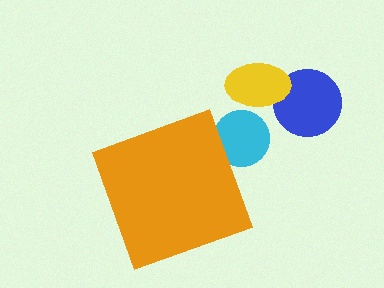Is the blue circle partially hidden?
No, the blue circle is fully visible.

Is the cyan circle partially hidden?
Yes, the cyan circle is partially hidden behind the orange diamond.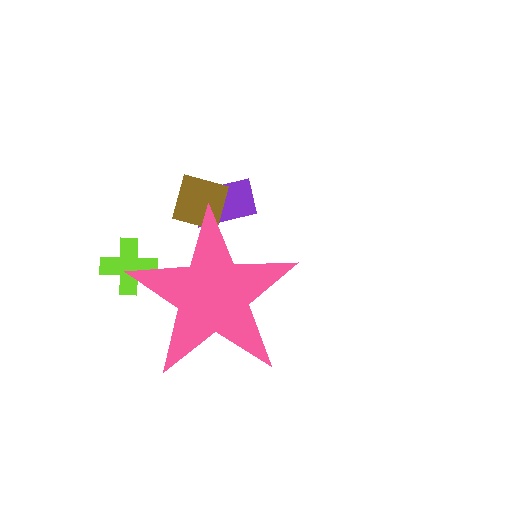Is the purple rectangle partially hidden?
Yes, the purple rectangle is partially hidden behind the pink star.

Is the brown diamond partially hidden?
Yes, the brown diamond is partially hidden behind the pink star.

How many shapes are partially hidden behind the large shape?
3 shapes are partially hidden.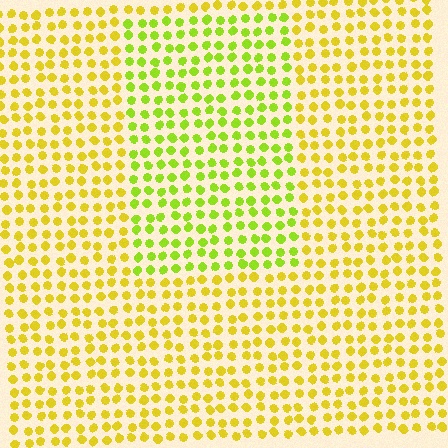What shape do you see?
I see a rectangle.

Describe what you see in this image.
The image is filled with small yellow elements in a uniform arrangement. A rectangle-shaped region is visible where the elements are tinted to a slightly different hue, forming a subtle color boundary.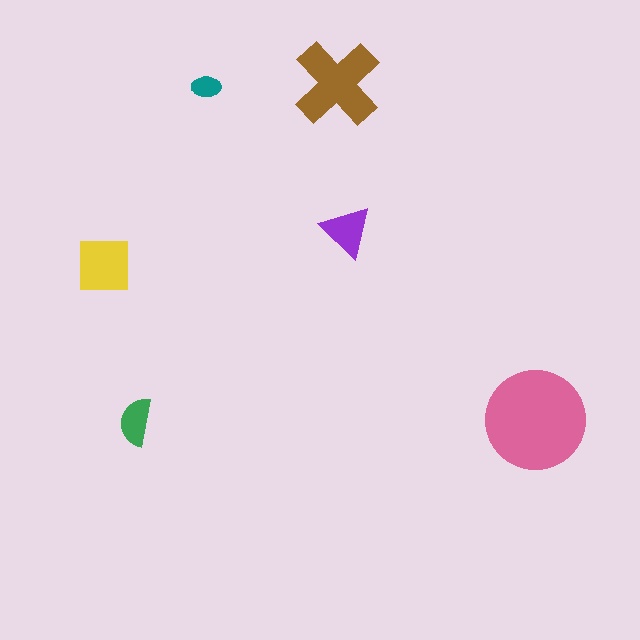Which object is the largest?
The pink circle.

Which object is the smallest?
The teal ellipse.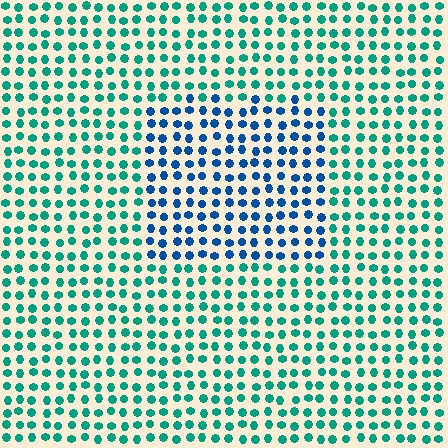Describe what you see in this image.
The image is filled with small teal elements in a uniform arrangement. A rectangle-shaped region is visible where the elements are tinted to a slightly different hue, forming a subtle color boundary.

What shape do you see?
I see a rectangle.